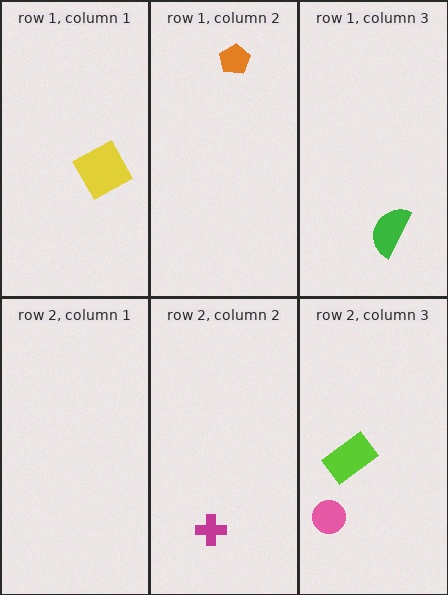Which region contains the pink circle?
The row 2, column 3 region.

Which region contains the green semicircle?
The row 1, column 3 region.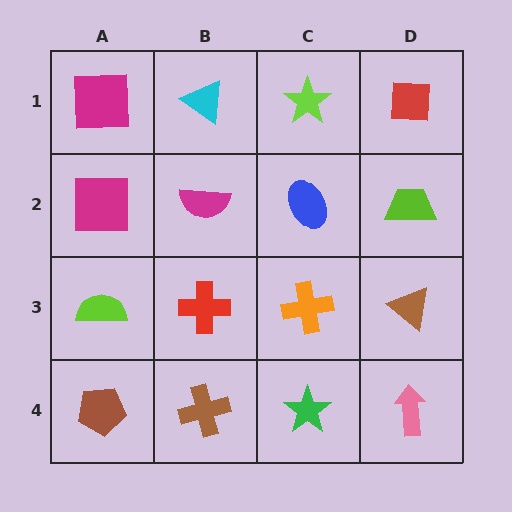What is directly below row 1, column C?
A blue ellipse.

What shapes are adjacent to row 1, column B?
A magenta semicircle (row 2, column B), a magenta square (row 1, column A), a lime star (row 1, column C).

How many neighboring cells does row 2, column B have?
4.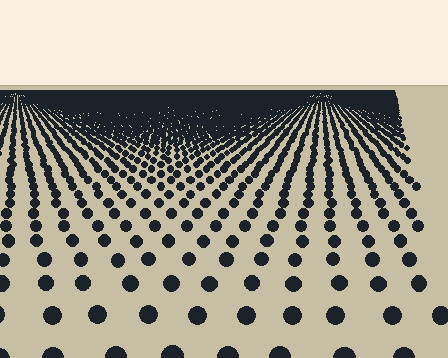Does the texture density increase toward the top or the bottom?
Density increases toward the top.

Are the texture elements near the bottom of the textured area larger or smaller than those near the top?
Larger. Near the bottom, elements are closer to the viewer and appear at a bigger on-screen size.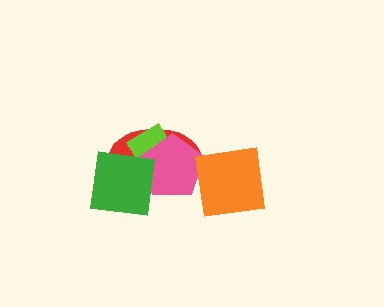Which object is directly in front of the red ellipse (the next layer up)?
The lime diamond is directly in front of the red ellipse.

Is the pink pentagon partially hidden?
Yes, it is partially covered by another shape.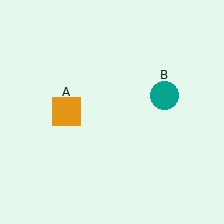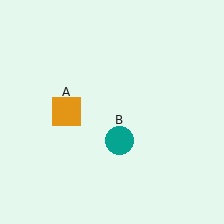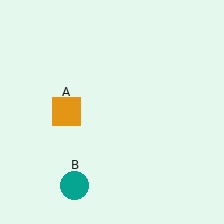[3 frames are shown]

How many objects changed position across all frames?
1 object changed position: teal circle (object B).